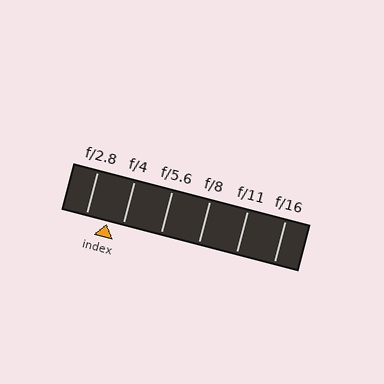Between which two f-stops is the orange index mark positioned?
The index mark is between f/2.8 and f/4.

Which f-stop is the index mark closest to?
The index mark is closest to f/4.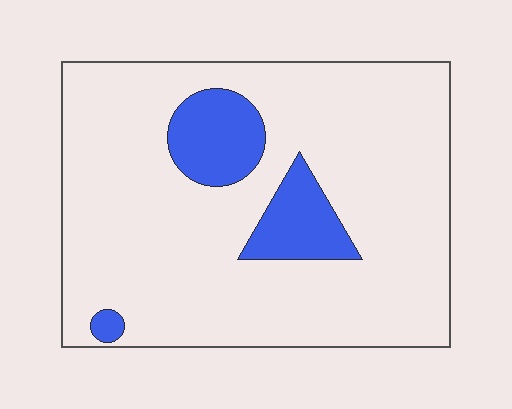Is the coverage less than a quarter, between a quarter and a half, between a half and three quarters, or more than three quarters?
Less than a quarter.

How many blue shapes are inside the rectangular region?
3.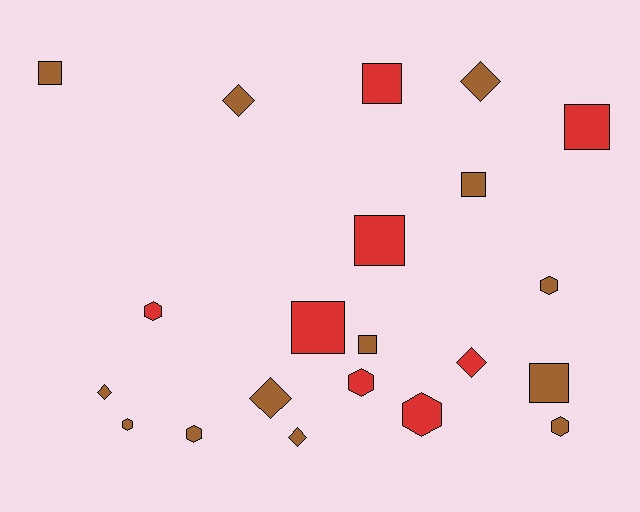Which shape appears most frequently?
Square, with 8 objects.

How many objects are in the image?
There are 21 objects.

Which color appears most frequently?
Brown, with 13 objects.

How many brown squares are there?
There are 4 brown squares.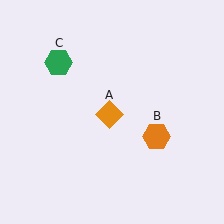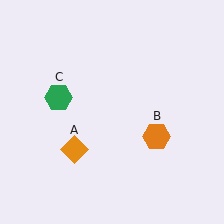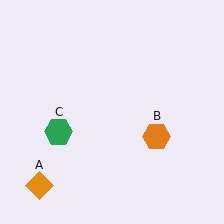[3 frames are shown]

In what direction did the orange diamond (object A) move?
The orange diamond (object A) moved down and to the left.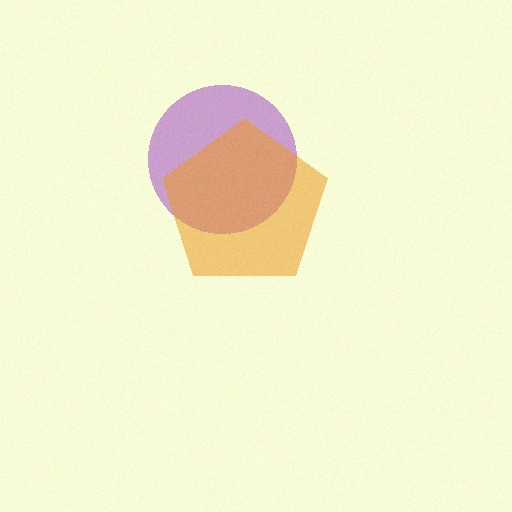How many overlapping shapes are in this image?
There are 2 overlapping shapes in the image.